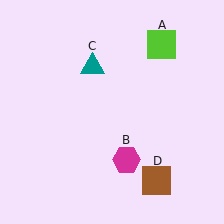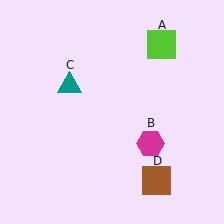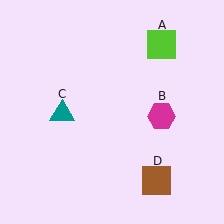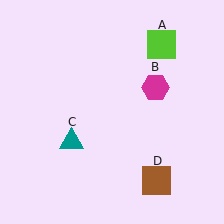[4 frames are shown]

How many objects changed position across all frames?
2 objects changed position: magenta hexagon (object B), teal triangle (object C).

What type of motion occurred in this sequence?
The magenta hexagon (object B), teal triangle (object C) rotated counterclockwise around the center of the scene.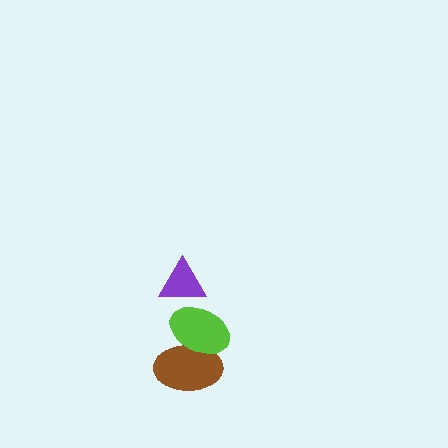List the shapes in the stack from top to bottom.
From top to bottom: the purple triangle, the lime ellipse, the brown ellipse.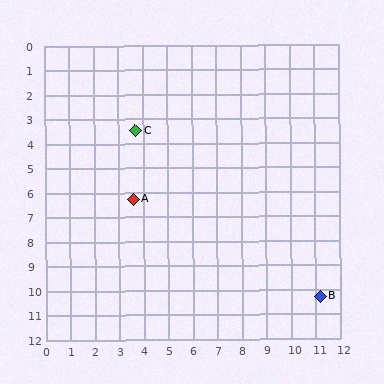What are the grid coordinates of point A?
Point A is at approximately (3.6, 6.3).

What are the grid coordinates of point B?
Point B is at approximately (11.2, 10.3).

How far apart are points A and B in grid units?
Points A and B are about 8.6 grid units apart.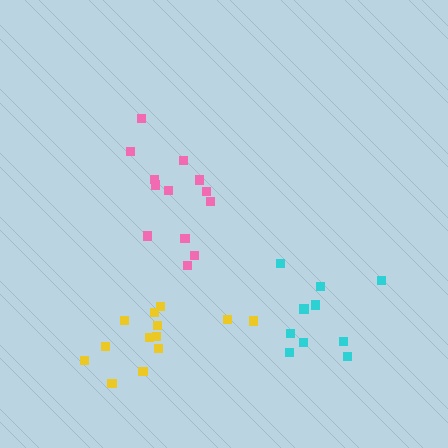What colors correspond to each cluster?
The clusters are colored: pink, cyan, yellow.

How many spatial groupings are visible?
There are 3 spatial groupings.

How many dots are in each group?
Group 1: 13 dots, Group 2: 10 dots, Group 3: 13 dots (36 total).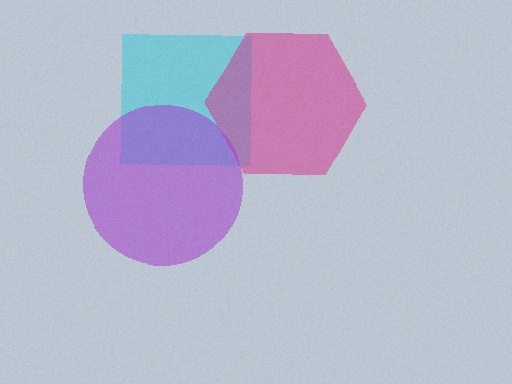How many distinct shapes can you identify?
There are 3 distinct shapes: a cyan square, a magenta hexagon, a purple circle.